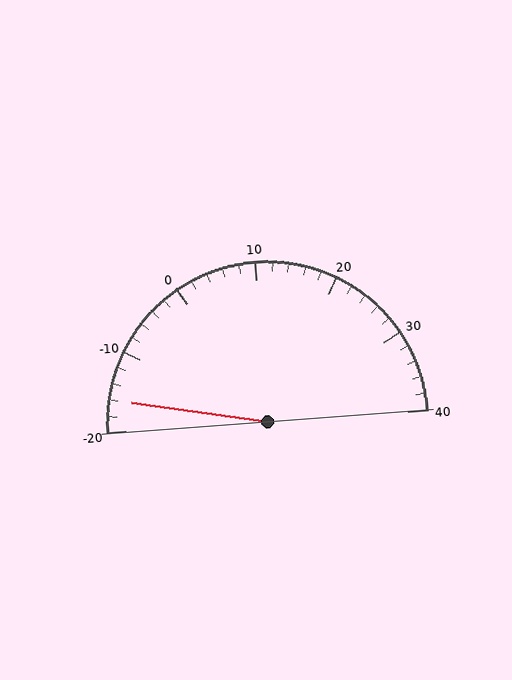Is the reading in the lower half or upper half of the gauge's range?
The reading is in the lower half of the range (-20 to 40).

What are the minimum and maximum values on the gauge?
The gauge ranges from -20 to 40.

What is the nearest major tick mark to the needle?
The nearest major tick mark is -20.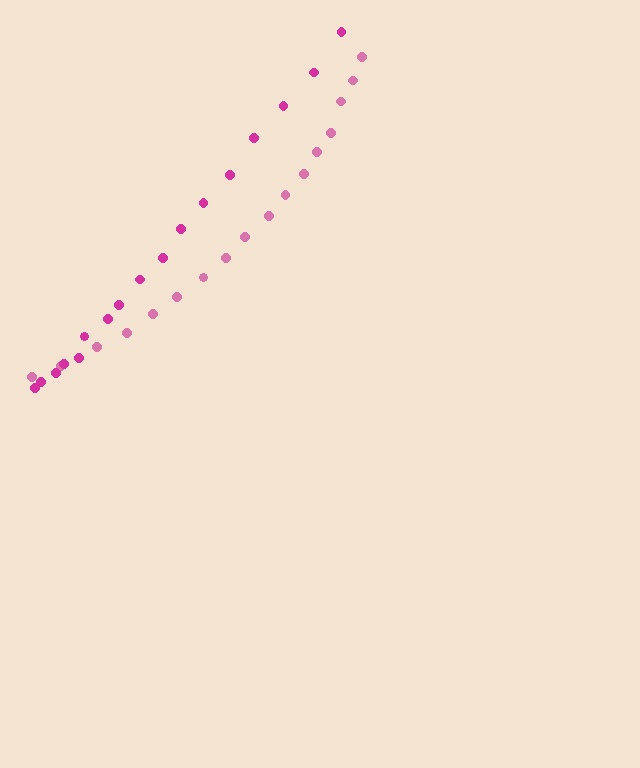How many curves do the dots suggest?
There are 2 distinct paths.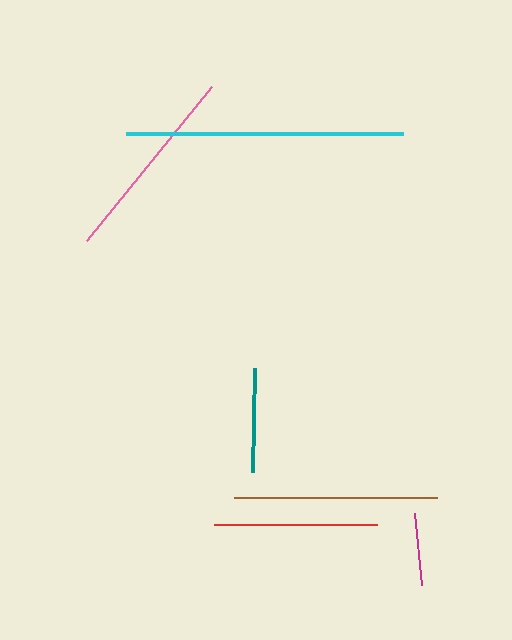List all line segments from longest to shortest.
From longest to shortest: cyan, brown, pink, red, teal, magenta.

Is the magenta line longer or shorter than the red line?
The red line is longer than the magenta line.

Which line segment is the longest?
The cyan line is the longest at approximately 277 pixels.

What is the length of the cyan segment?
The cyan segment is approximately 277 pixels long.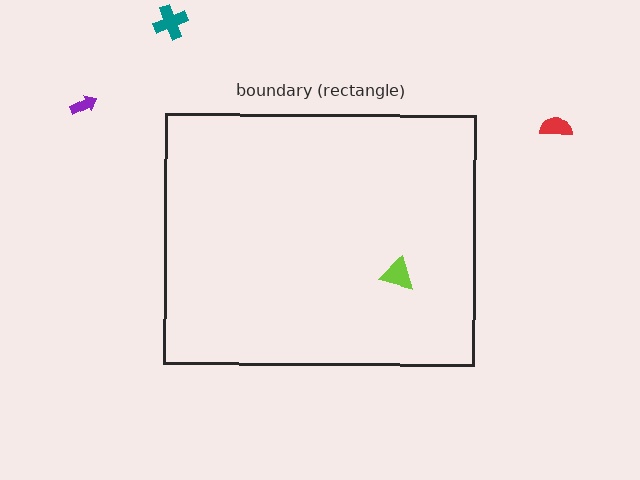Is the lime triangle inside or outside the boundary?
Inside.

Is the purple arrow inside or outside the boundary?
Outside.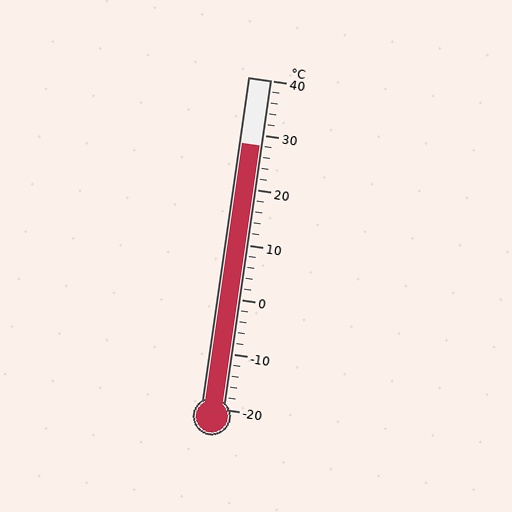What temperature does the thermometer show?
The thermometer shows approximately 28°C.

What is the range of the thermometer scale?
The thermometer scale ranges from -20°C to 40°C.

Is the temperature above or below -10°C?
The temperature is above -10°C.